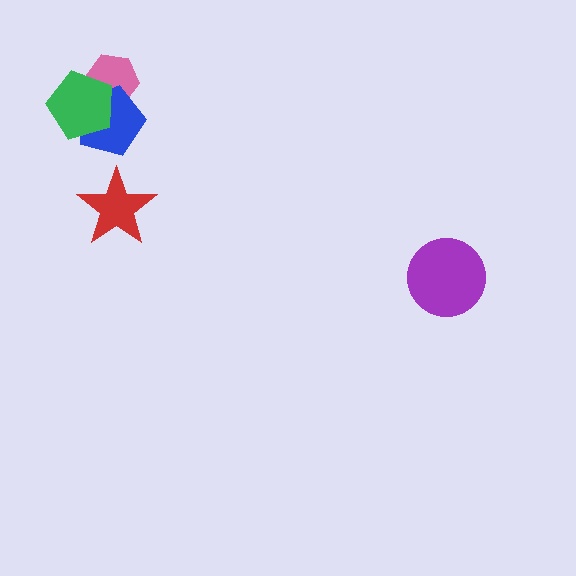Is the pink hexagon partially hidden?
Yes, it is partially covered by another shape.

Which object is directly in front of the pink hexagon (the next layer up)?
The blue pentagon is directly in front of the pink hexagon.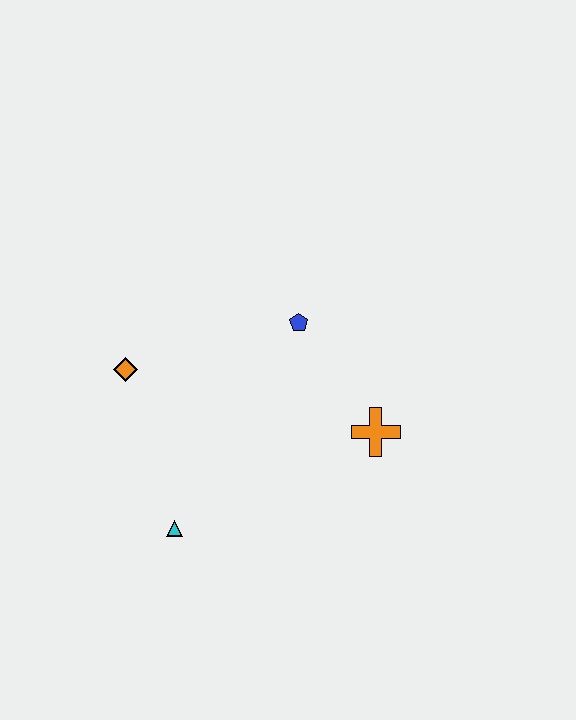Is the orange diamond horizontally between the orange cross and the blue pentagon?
No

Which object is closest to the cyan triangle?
The orange diamond is closest to the cyan triangle.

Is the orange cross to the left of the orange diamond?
No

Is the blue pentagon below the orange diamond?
No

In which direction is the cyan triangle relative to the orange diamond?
The cyan triangle is below the orange diamond.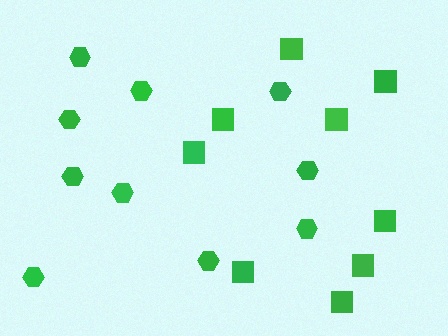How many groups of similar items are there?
There are 2 groups: one group of hexagons (10) and one group of squares (9).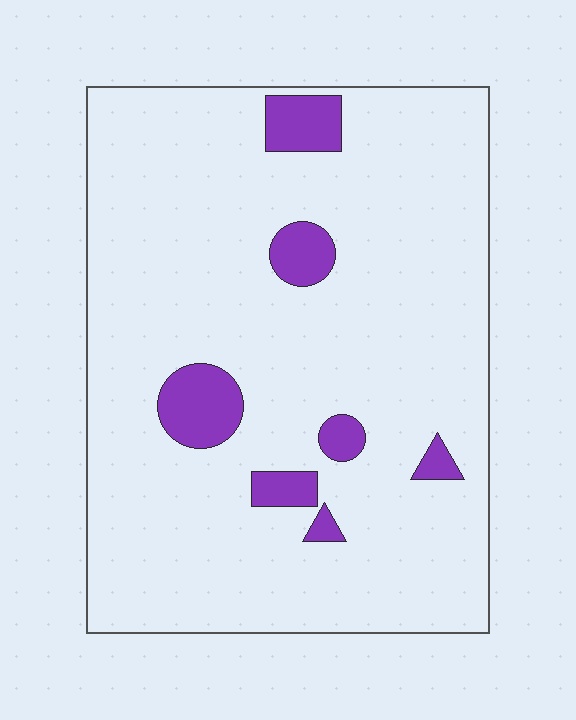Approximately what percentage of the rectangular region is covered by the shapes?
Approximately 10%.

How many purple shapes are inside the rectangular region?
7.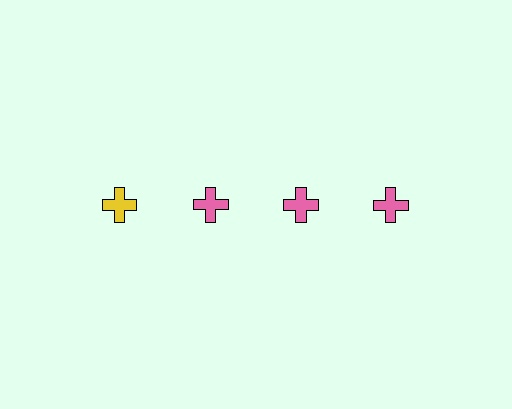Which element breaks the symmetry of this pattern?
The yellow cross in the top row, leftmost column breaks the symmetry. All other shapes are pink crosses.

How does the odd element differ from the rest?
It has a different color: yellow instead of pink.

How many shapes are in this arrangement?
There are 4 shapes arranged in a grid pattern.